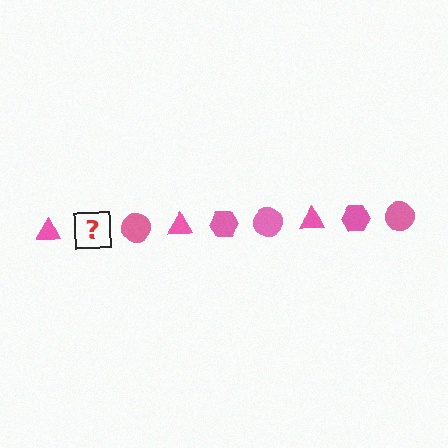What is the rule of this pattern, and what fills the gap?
The rule is that the pattern cycles through triangle, hexagon, circle shapes in pink. The gap should be filled with a pink hexagon.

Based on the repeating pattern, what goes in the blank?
The blank should be a pink hexagon.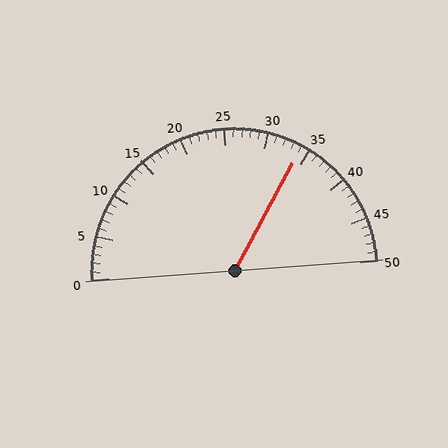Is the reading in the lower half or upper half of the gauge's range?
The reading is in the upper half of the range (0 to 50).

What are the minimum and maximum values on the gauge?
The gauge ranges from 0 to 50.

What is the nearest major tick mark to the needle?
The nearest major tick mark is 35.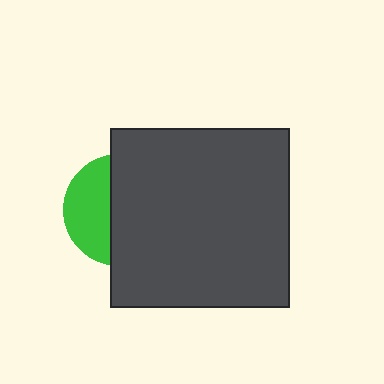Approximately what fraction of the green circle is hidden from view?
Roughly 61% of the green circle is hidden behind the dark gray square.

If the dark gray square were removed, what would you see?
You would see the complete green circle.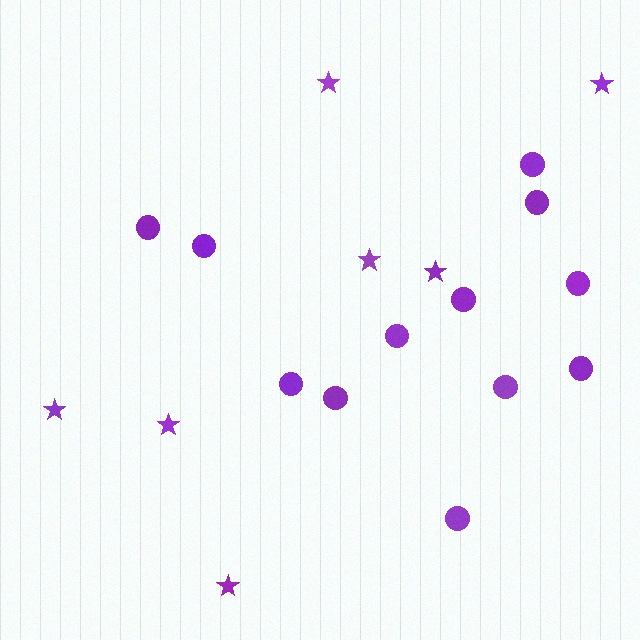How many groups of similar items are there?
There are 2 groups: one group of circles (12) and one group of stars (7).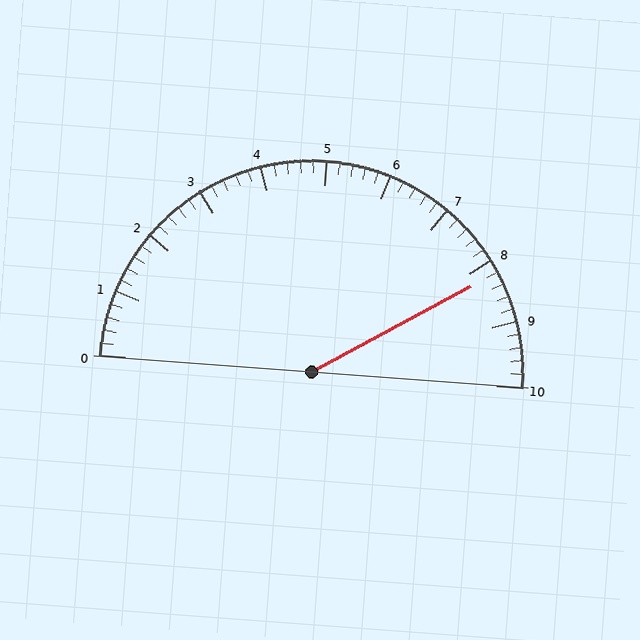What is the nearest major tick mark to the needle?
The nearest major tick mark is 8.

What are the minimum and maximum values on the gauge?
The gauge ranges from 0 to 10.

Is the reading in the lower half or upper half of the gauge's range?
The reading is in the upper half of the range (0 to 10).